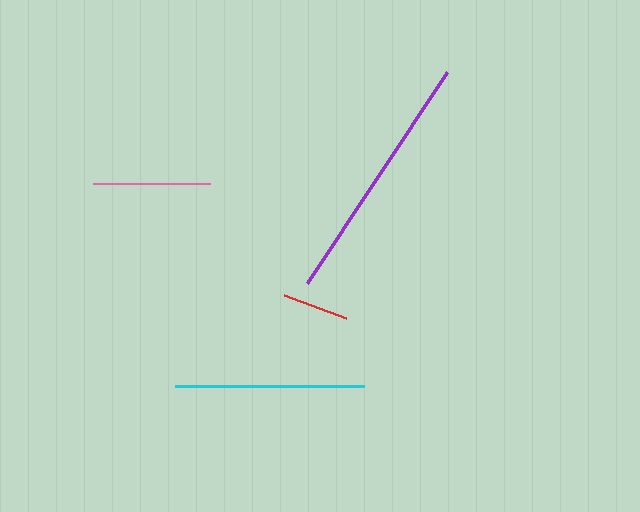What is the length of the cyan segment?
The cyan segment is approximately 189 pixels long.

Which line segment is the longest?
The purple line is the longest at approximately 252 pixels.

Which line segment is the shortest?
The red line is the shortest at approximately 66 pixels.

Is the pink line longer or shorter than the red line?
The pink line is longer than the red line.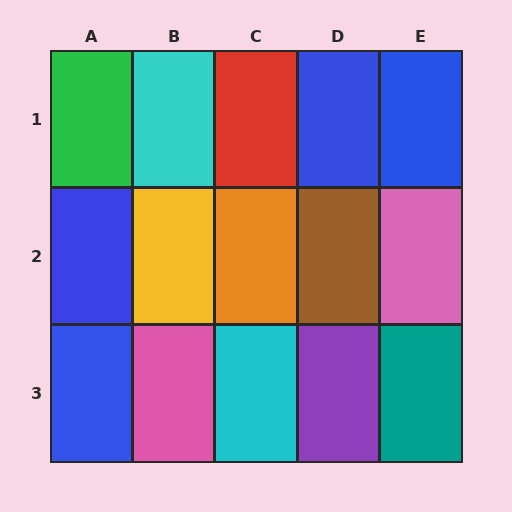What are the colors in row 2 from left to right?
Blue, yellow, orange, brown, pink.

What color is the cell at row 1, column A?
Green.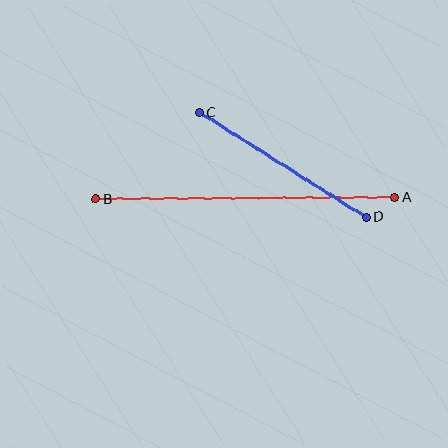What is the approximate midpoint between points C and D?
The midpoint is at approximately (283, 165) pixels.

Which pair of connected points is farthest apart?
Points A and B are farthest apart.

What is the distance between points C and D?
The distance is approximately 197 pixels.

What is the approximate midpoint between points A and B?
The midpoint is at approximately (245, 198) pixels.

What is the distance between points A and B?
The distance is approximately 300 pixels.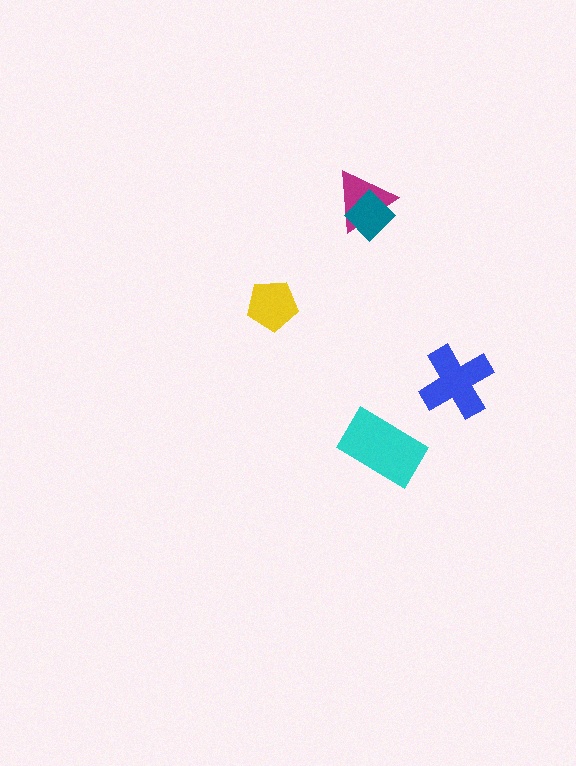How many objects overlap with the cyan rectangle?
0 objects overlap with the cyan rectangle.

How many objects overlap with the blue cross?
0 objects overlap with the blue cross.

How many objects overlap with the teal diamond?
1 object overlaps with the teal diamond.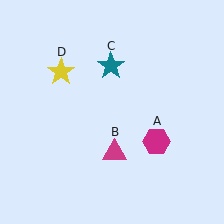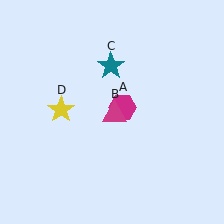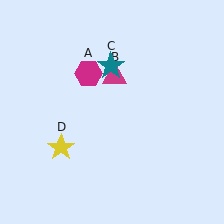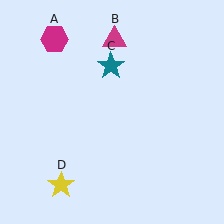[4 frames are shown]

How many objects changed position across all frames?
3 objects changed position: magenta hexagon (object A), magenta triangle (object B), yellow star (object D).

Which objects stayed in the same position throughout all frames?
Teal star (object C) remained stationary.